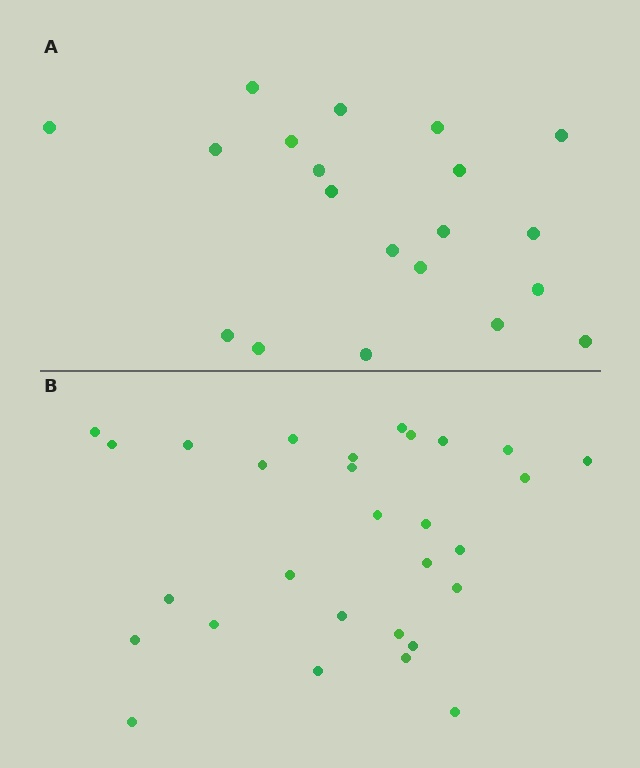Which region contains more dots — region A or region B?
Region B (the bottom region) has more dots.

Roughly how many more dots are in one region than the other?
Region B has roughly 8 or so more dots than region A.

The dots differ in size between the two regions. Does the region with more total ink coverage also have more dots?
No. Region A has more total ink coverage because its dots are larger, but region B actually contains more individual dots. Total area can be misleading — the number of items is what matters here.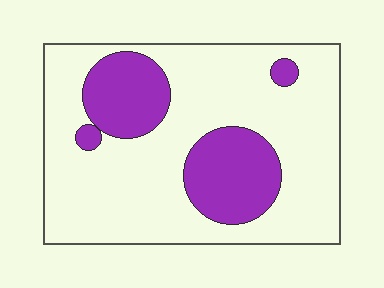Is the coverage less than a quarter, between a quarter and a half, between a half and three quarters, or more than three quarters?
Less than a quarter.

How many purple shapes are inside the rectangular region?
4.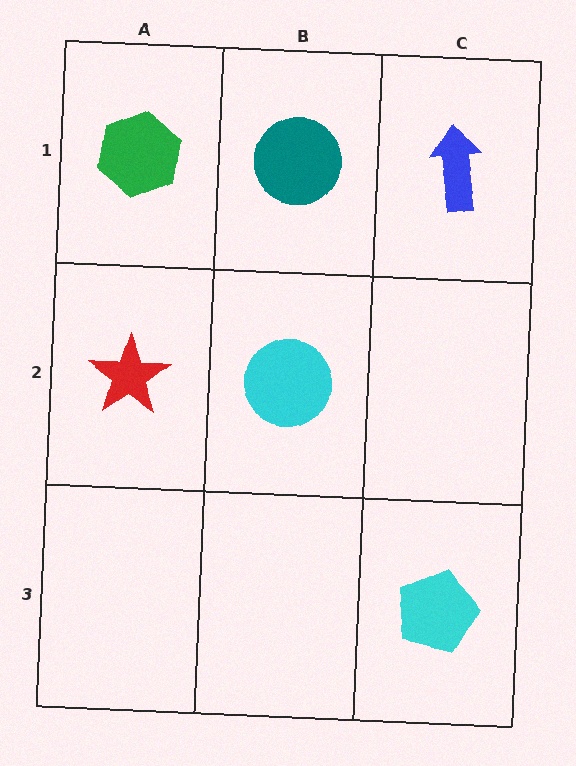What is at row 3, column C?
A cyan pentagon.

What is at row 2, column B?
A cyan circle.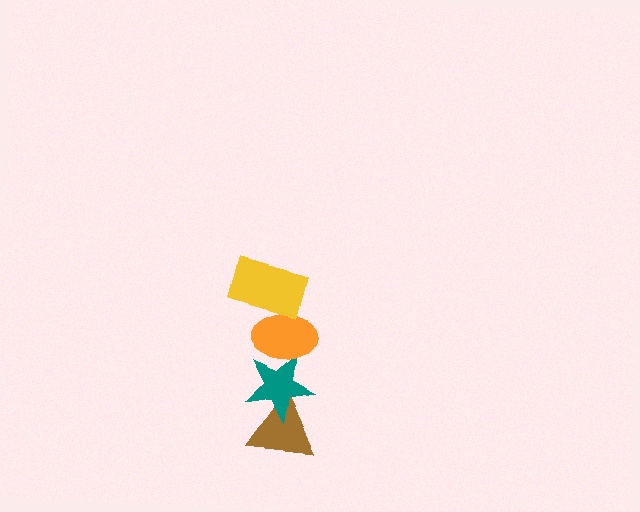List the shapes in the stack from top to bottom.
From top to bottom: the yellow rectangle, the orange ellipse, the teal star, the brown triangle.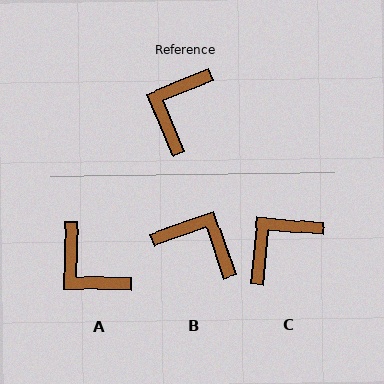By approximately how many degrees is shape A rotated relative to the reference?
Approximately 67 degrees counter-clockwise.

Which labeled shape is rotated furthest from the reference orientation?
B, about 93 degrees away.